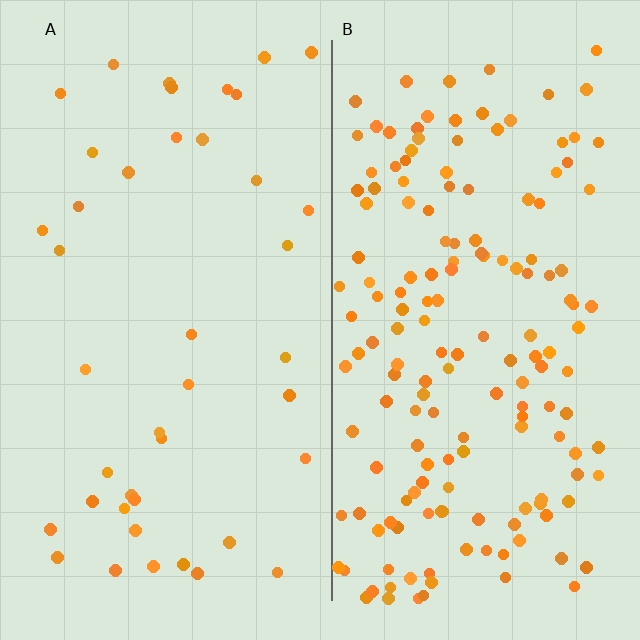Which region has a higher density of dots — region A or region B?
B (the right).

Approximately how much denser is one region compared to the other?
Approximately 4.0× — region B over region A.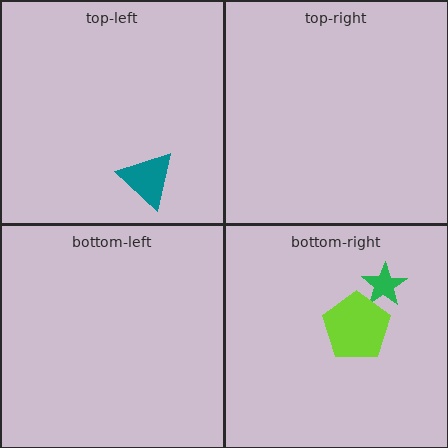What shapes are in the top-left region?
The teal triangle.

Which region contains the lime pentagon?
The bottom-right region.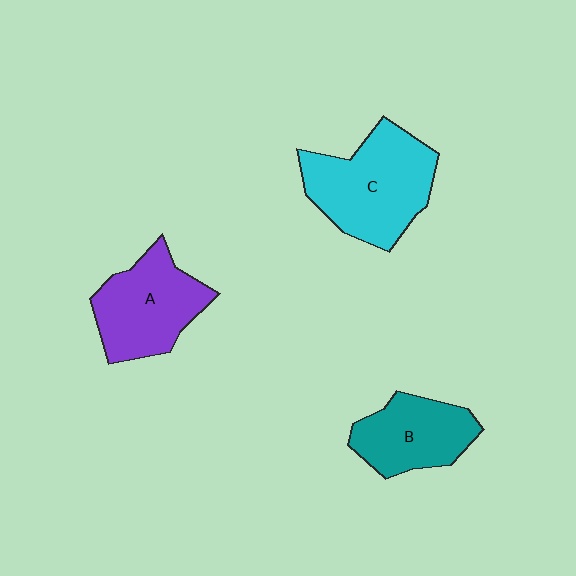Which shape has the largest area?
Shape C (cyan).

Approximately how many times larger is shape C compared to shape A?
Approximately 1.2 times.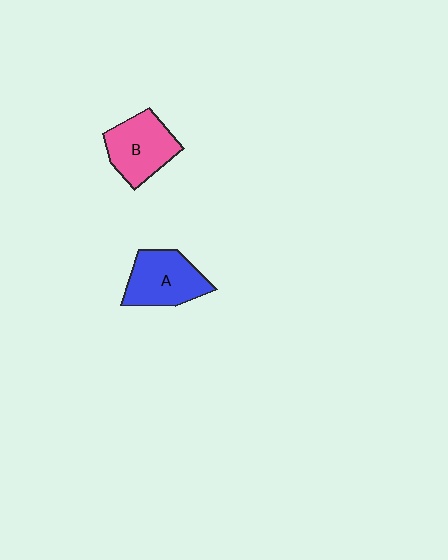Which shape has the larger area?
Shape A (blue).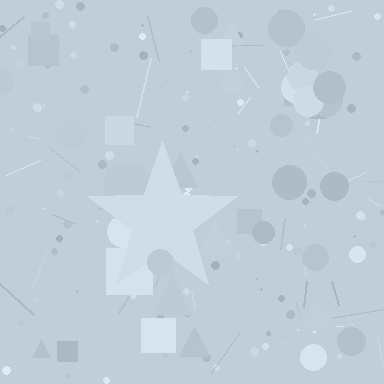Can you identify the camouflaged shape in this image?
The camouflaged shape is a star.